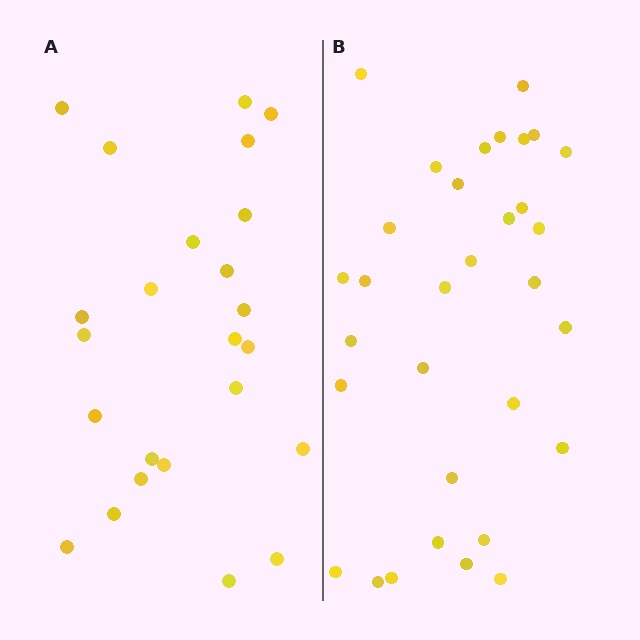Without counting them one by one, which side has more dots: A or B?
Region B (the right region) has more dots.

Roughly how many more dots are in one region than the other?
Region B has roughly 8 or so more dots than region A.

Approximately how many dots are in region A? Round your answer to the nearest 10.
About 20 dots. (The exact count is 24, which rounds to 20.)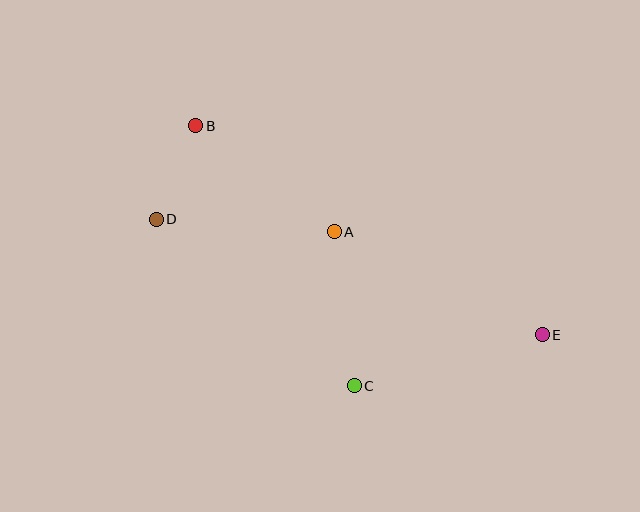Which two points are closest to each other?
Points B and D are closest to each other.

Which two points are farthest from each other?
Points B and E are farthest from each other.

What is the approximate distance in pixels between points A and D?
The distance between A and D is approximately 179 pixels.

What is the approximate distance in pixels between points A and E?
The distance between A and E is approximately 232 pixels.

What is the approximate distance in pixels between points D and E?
The distance between D and E is approximately 403 pixels.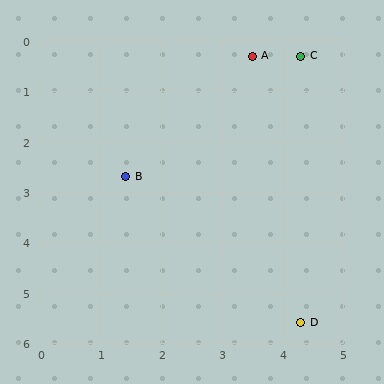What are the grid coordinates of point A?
Point A is at approximately (3.5, 0.3).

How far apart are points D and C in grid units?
Points D and C are about 5.3 grid units apart.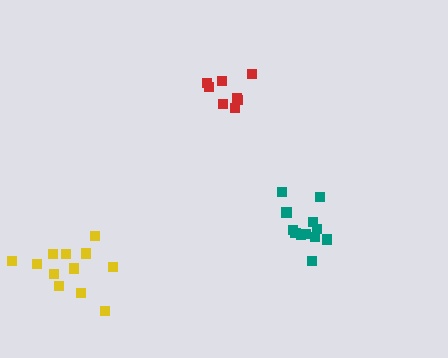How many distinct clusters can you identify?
There are 3 distinct clusters.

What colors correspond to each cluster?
The clusters are colored: yellow, teal, red.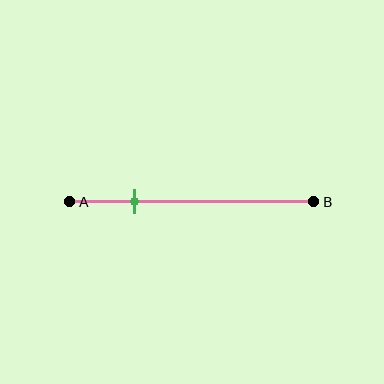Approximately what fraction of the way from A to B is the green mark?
The green mark is approximately 25% of the way from A to B.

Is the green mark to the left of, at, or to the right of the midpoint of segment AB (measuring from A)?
The green mark is to the left of the midpoint of segment AB.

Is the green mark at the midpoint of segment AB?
No, the mark is at about 25% from A, not at the 50% midpoint.